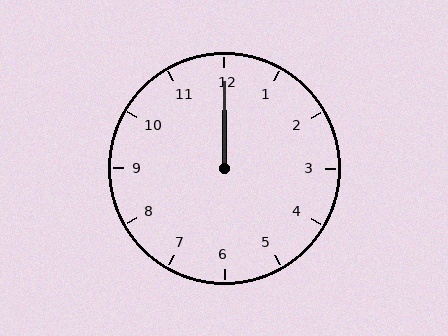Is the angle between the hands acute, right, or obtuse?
It is acute.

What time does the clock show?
12:00.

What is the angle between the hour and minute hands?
Approximately 0 degrees.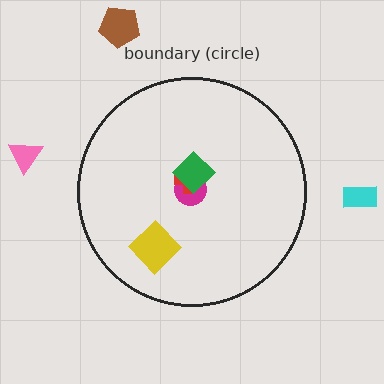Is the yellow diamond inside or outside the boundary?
Inside.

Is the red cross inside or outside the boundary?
Inside.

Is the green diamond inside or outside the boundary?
Inside.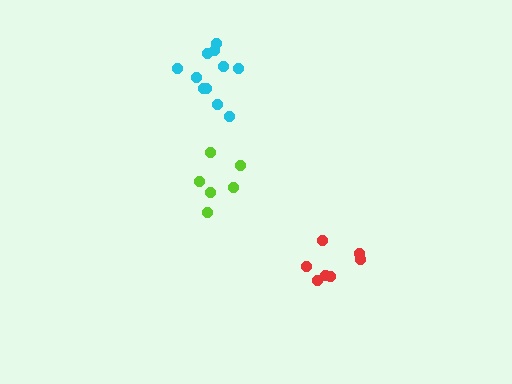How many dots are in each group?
Group 1: 6 dots, Group 2: 7 dots, Group 3: 11 dots (24 total).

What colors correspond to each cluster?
The clusters are colored: lime, red, cyan.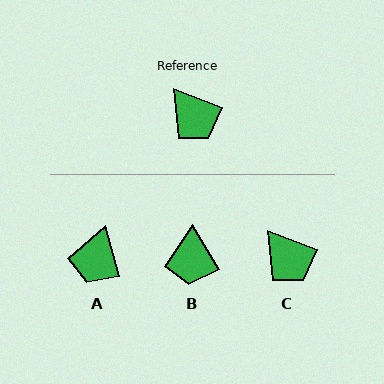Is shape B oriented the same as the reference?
No, it is off by about 39 degrees.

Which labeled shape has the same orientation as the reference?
C.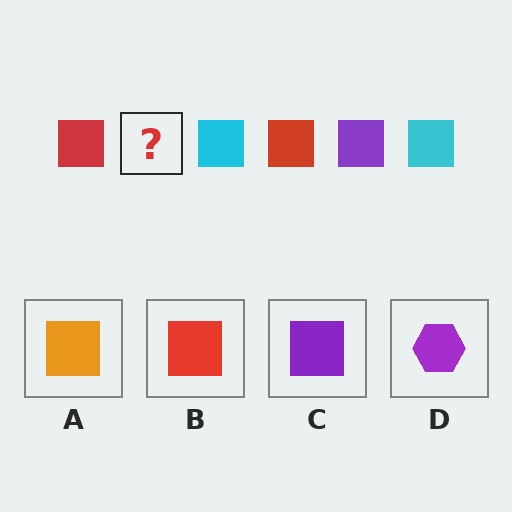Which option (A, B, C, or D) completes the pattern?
C.